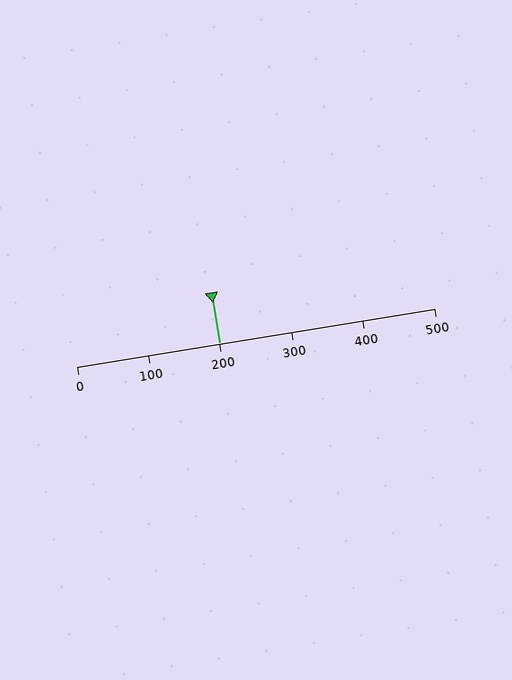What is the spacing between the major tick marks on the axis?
The major ticks are spaced 100 apart.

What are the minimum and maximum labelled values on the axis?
The axis runs from 0 to 500.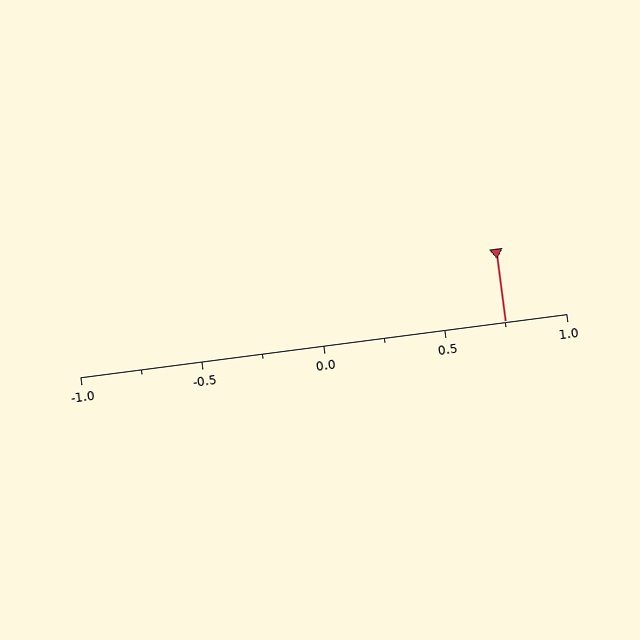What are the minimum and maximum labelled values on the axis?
The axis runs from -1.0 to 1.0.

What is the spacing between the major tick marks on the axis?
The major ticks are spaced 0.5 apart.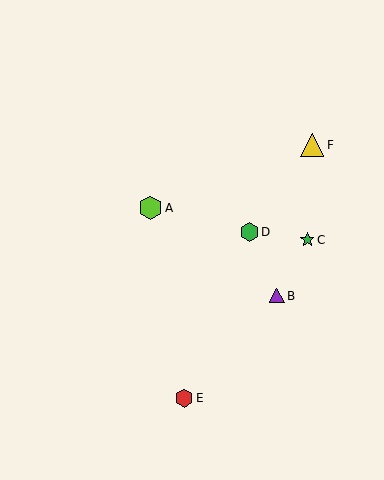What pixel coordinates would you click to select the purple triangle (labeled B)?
Click at (277, 296) to select the purple triangle B.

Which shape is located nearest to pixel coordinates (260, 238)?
The green hexagon (labeled D) at (249, 232) is nearest to that location.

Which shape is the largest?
The yellow triangle (labeled F) is the largest.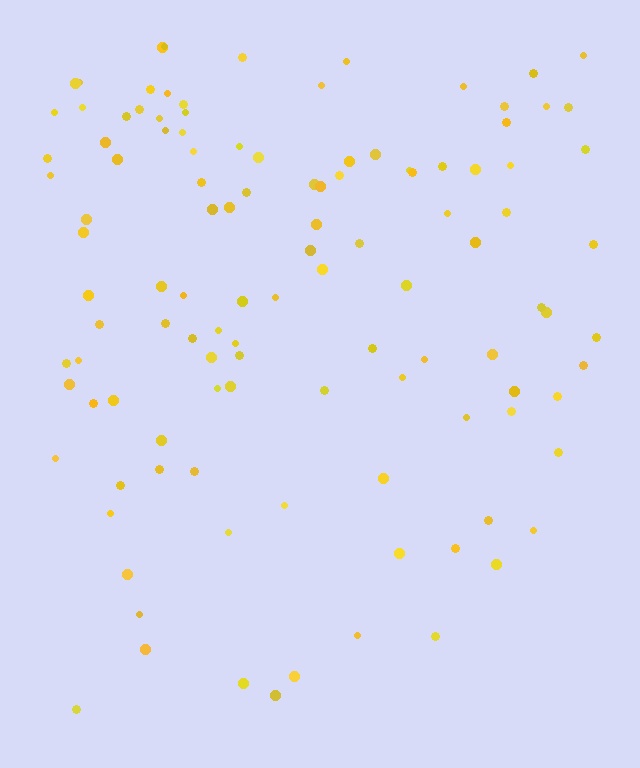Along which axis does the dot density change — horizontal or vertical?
Vertical.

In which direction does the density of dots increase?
From bottom to top, with the top side densest.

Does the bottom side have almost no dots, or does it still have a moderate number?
Still a moderate number, just noticeably fewer than the top.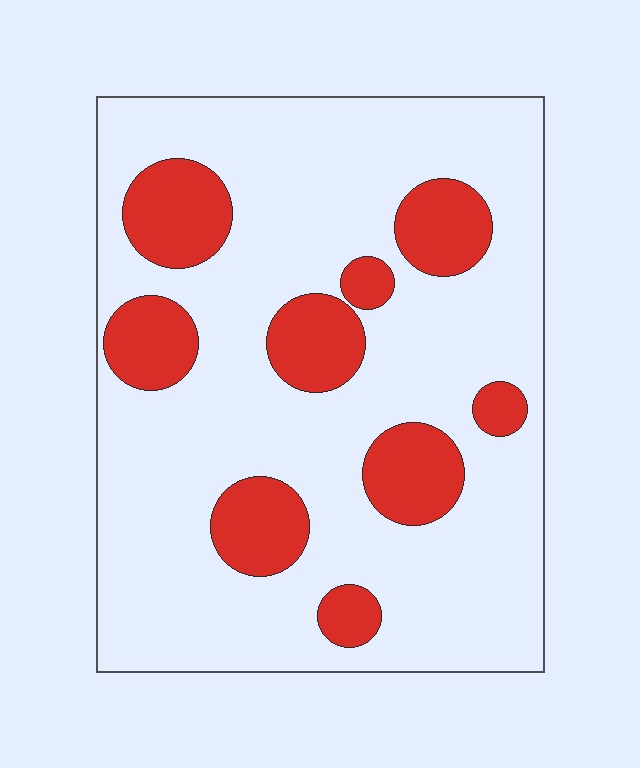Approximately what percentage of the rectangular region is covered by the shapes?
Approximately 20%.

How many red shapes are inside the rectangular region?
9.